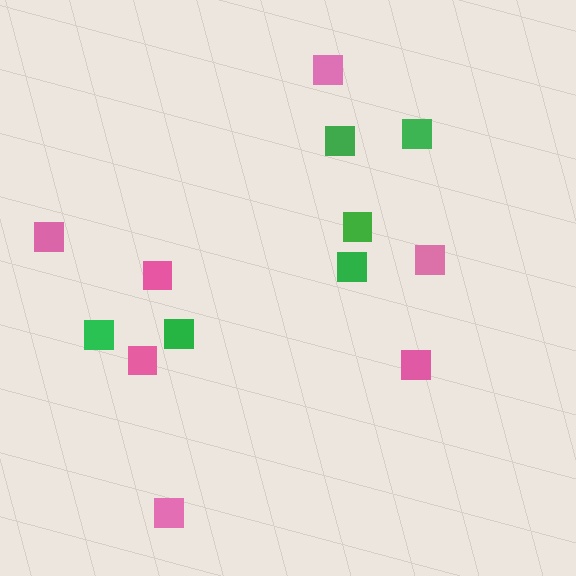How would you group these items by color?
There are 2 groups: one group of pink squares (7) and one group of green squares (6).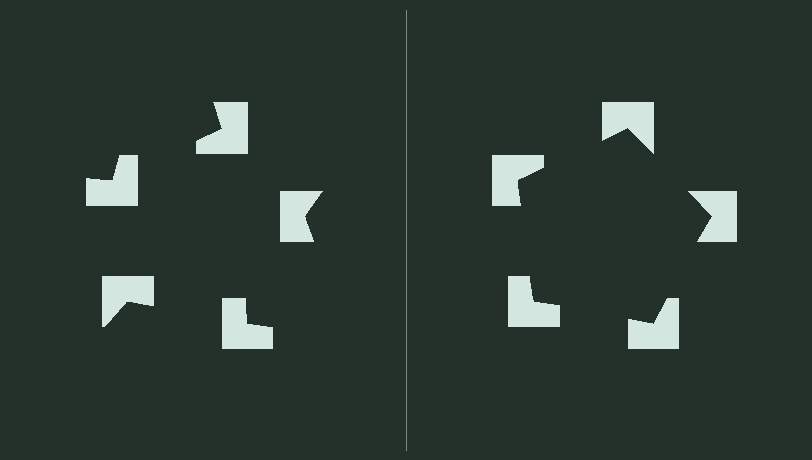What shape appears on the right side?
An illusory pentagon.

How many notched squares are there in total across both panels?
10 — 5 on each side.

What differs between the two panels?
The notched squares are positioned identically on both sides; only the wedge orientations differ. On the right they align to a pentagon; on the left they are misaligned.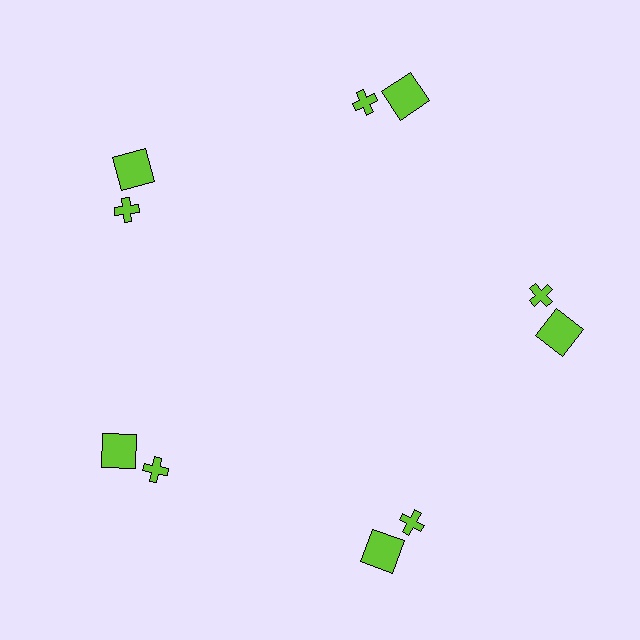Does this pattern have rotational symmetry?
Yes, this pattern has 5-fold rotational symmetry. It looks the same after rotating 72 degrees around the center.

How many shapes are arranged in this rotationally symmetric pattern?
There are 10 shapes, arranged in 5 groups of 2.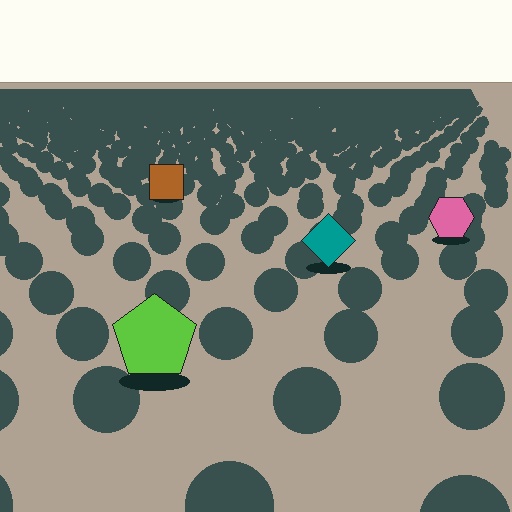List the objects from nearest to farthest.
From nearest to farthest: the lime pentagon, the teal diamond, the pink hexagon, the brown square.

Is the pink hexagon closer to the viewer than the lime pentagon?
No. The lime pentagon is closer — you can tell from the texture gradient: the ground texture is coarser near it.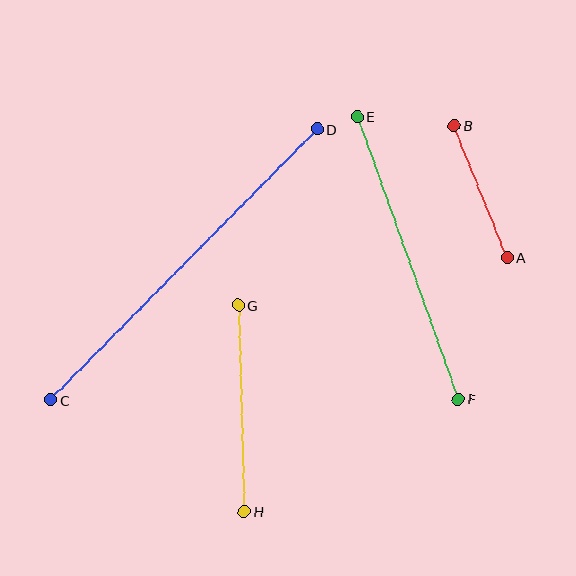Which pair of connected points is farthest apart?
Points C and D are farthest apart.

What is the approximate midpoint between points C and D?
The midpoint is at approximately (184, 265) pixels.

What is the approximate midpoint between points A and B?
The midpoint is at approximately (481, 192) pixels.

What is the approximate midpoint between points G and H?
The midpoint is at approximately (241, 408) pixels.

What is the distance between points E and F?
The distance is approximately 300 pixels.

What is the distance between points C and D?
The distance is approximately 380 pixels.